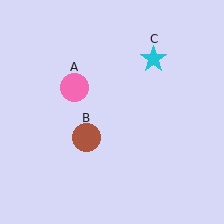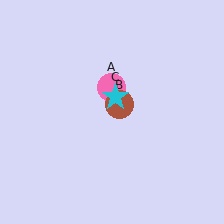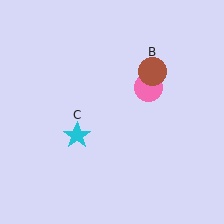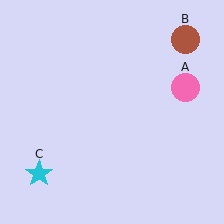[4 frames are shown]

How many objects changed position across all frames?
3 objects changed position: pink circle (object A), brown circle (object B), cyan star (object C).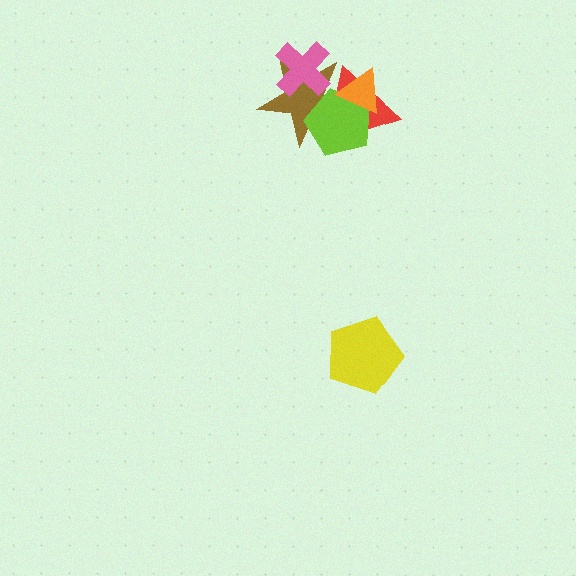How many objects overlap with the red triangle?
4 objects overlap with the red triangle.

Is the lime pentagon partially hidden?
Yes, it is partially covered by another shape.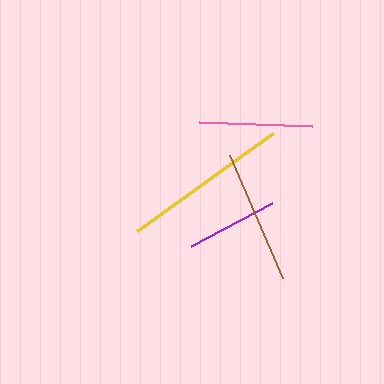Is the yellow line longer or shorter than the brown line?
The yellow line is longer than the brown line.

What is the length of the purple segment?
The purple segment is approximately 92 pixels long.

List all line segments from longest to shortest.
From longest to shortest: yellow, brown, pink, purple.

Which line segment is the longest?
The yellow line is the longest at approximately 167 pixels.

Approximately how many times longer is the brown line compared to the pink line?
The brown line is approximately 1.2 times the length of the pink line.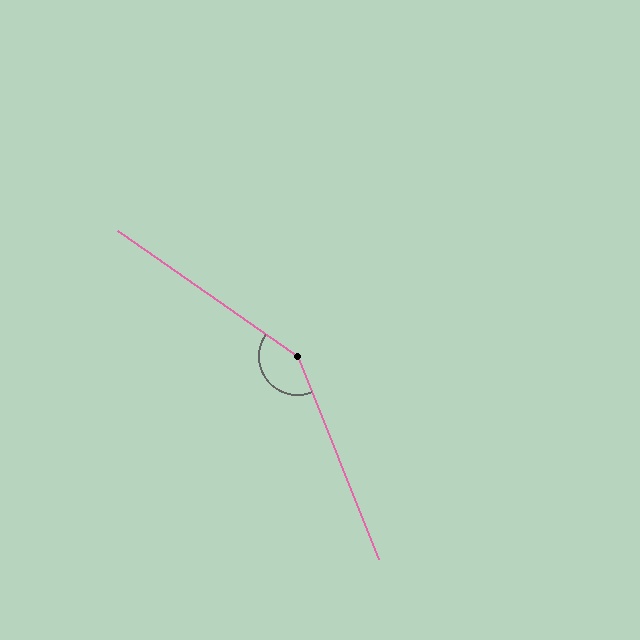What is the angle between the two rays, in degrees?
Approximately 147 degrees.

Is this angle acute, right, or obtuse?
It is obtuse.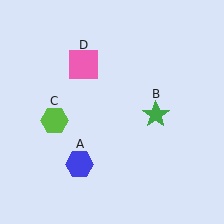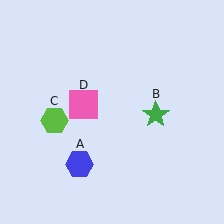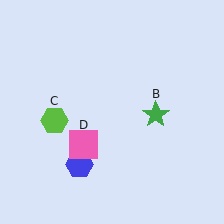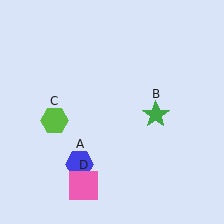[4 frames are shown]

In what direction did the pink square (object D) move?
The pink square (object D) moved down.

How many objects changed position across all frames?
1 object changed position: pink square (object D).